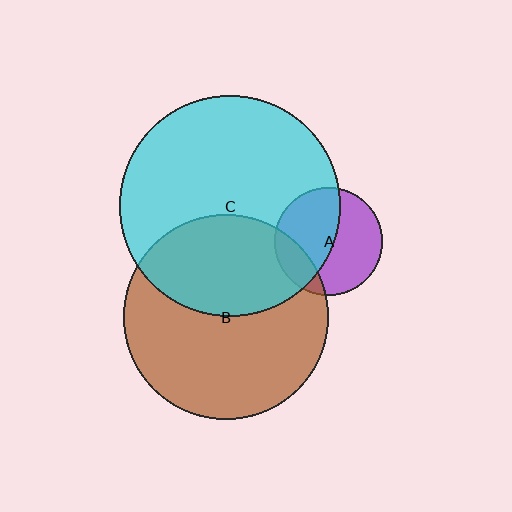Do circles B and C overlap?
Yes.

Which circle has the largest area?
Circle C (cyan).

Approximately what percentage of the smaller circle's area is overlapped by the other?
Approximately 40%.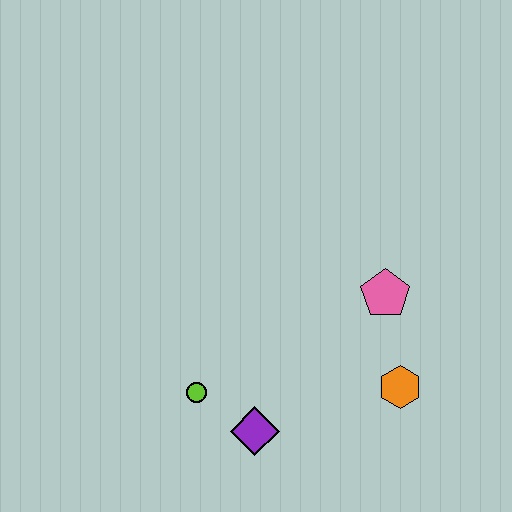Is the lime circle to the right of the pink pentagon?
No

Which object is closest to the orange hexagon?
The pink pentagon is closest to the orange hexagon.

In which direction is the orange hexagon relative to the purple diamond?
The orange hexagon is to the right of the purple diamond.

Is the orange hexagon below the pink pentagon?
Yes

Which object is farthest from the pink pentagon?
The lime circle is farthest from the pink pentagon.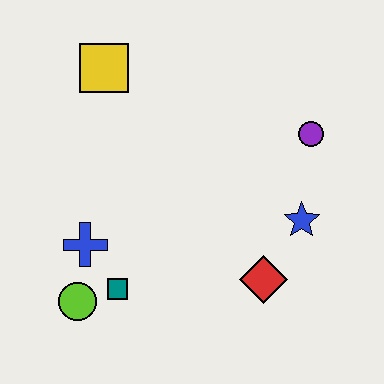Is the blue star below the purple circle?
Yes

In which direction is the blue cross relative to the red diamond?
The blue cross is to the left of the red diamond.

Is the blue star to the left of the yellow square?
No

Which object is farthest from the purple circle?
The lime circle is farthest from the purple circle.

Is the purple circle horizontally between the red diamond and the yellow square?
No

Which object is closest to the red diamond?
The blue star is closest to the red diamond.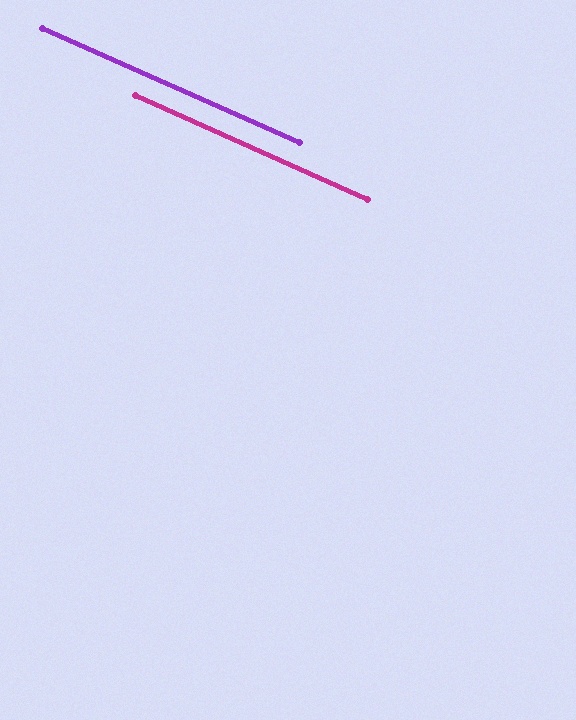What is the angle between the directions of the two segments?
Approximately 0 degrees.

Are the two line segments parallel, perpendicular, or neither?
Parallel — their directions differ by only 0.2°.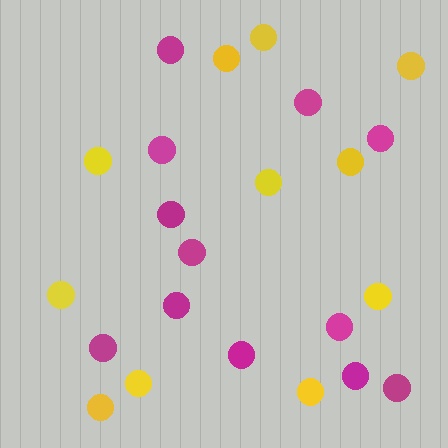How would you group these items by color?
There are 2 groups: one group of yellow circles (11) and one group of magenta circles (12).